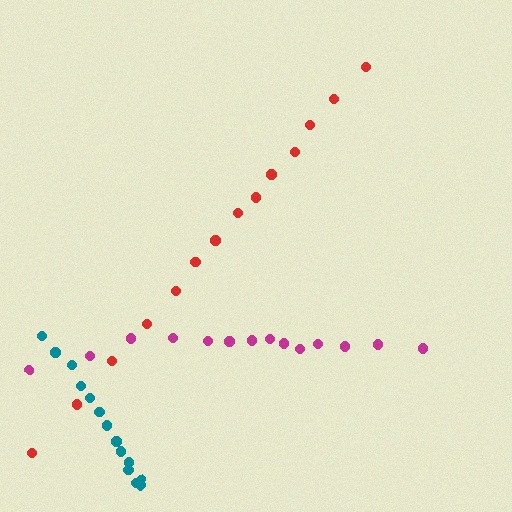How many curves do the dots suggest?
There are 3 distinct paths.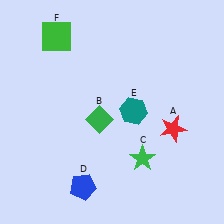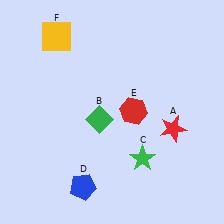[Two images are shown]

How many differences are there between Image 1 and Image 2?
There are 2 differences between the two images.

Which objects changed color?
E changed from teal to red. F changed from green to yellow.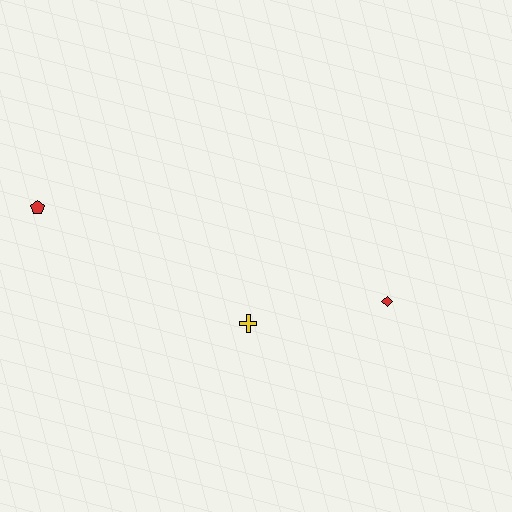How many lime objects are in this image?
There are no lime objects.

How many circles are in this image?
There are no circles.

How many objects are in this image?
There are 3 objects.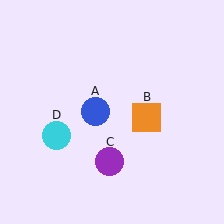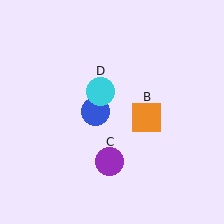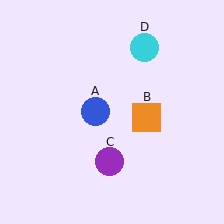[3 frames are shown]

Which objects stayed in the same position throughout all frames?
Blue circle (object A) and orange square (object B) and purple circle (object C) remained stationary.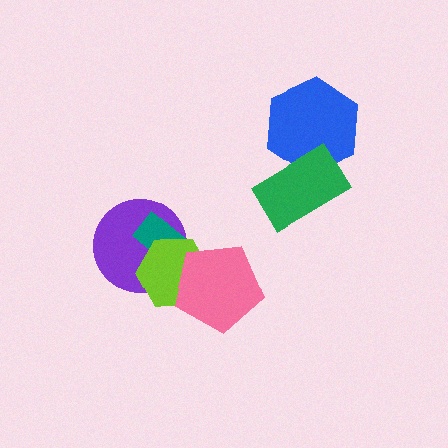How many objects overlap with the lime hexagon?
3 objects overlap with the lime hexagon.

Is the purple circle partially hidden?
Yes, it is partially covered by another shape.